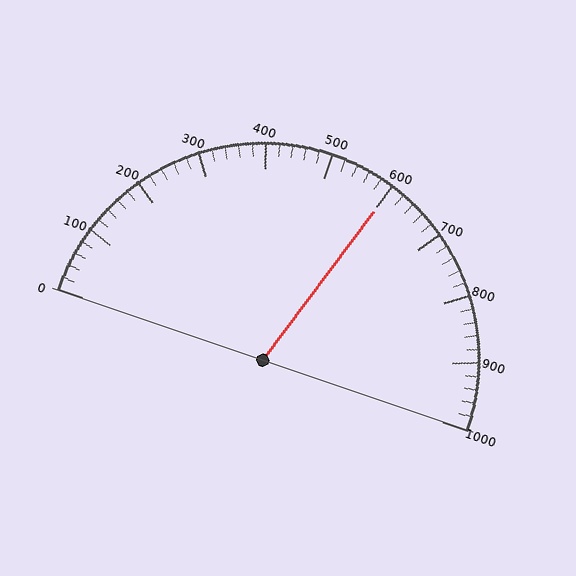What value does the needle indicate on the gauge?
The needle indicates approximately 600.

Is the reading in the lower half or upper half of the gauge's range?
The reading is in the upper half of the range (0 to 1000).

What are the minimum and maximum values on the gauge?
The gauge ranges from 0 to 1000.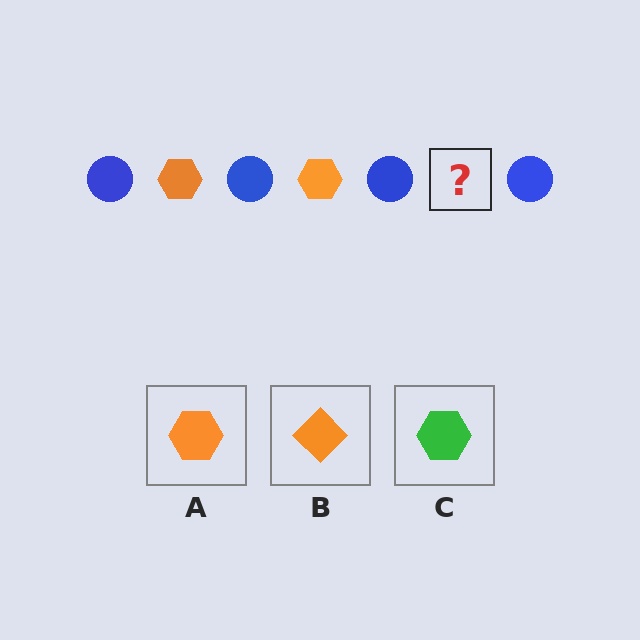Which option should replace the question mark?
Option A.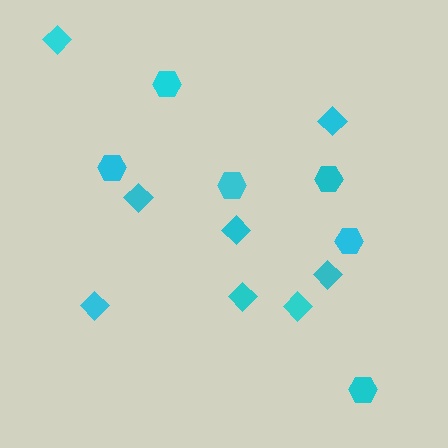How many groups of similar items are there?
There are 2 groups: one group of hexagons (6) and one group of diamonds (8).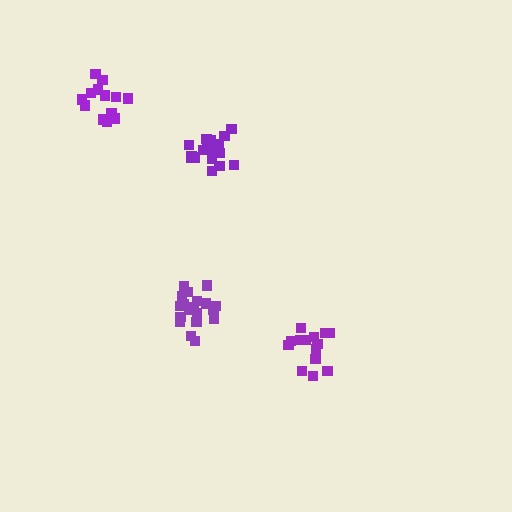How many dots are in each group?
Group 1: 14 dots, Group 2: 20 dots, Group 3: 20 dots, Group 4: 14 dots (68 total).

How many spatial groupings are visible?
There are 4 spatial groupings.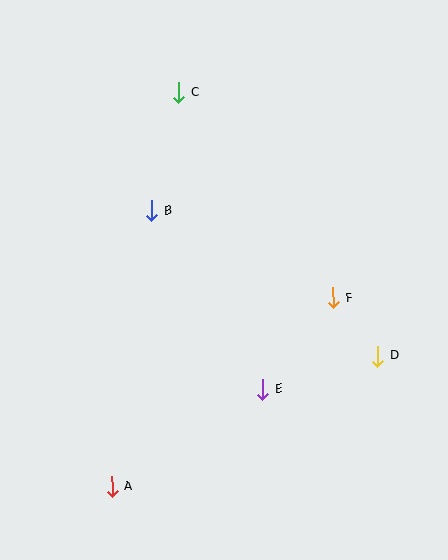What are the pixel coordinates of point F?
Point F is at (333, 298).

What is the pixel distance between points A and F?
The distance between A and F is 291 pixels.